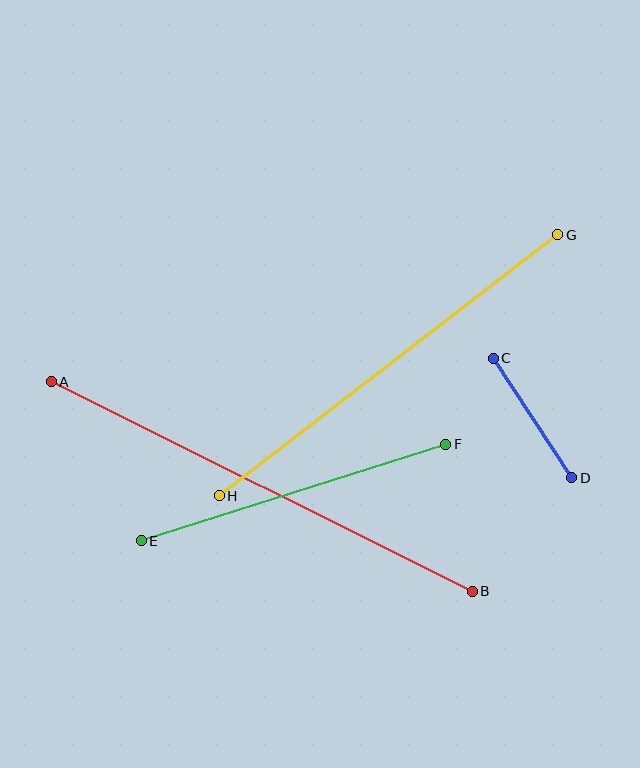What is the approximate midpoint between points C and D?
The midpoint is at approximately (533, 418) pixels.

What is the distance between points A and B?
The distance is approximately 470 pixels.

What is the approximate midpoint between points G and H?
The midpoint is at approximately (388, 365) pixels.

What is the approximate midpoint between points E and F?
The midpoint is at approximately (294, 493) pixels.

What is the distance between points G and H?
The distance is approximately 428 pixels.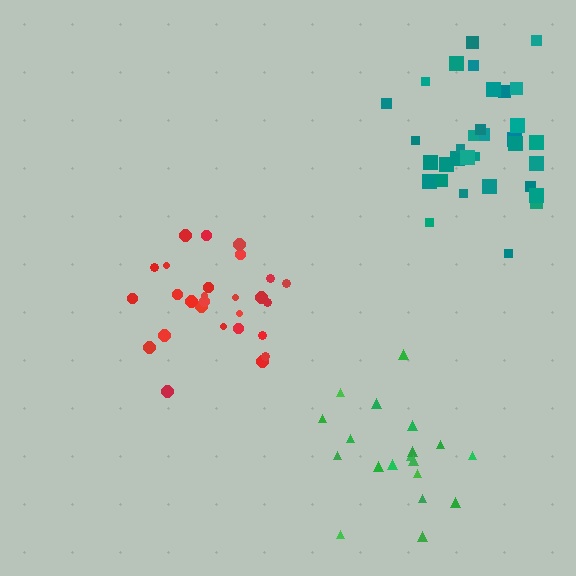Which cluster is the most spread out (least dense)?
Green.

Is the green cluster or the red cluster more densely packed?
Red.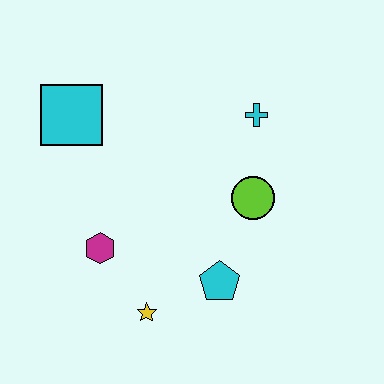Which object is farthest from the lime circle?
The cyan square is farthest from the lime circle.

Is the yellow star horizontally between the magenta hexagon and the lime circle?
Yes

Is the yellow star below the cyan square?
Yes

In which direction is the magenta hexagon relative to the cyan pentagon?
The magenta hexagon is to the left of the cyan pentagon.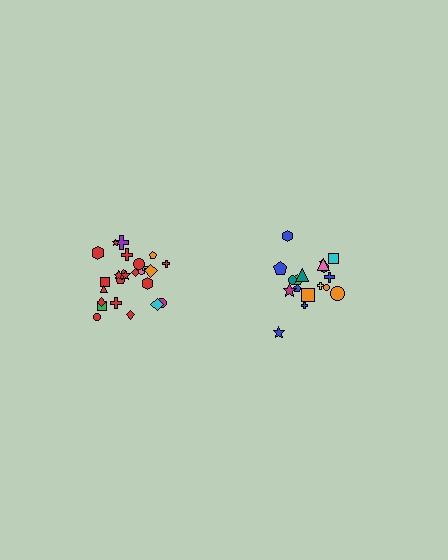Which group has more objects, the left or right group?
The left group.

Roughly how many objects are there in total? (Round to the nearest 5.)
Roughly 45 objects in total.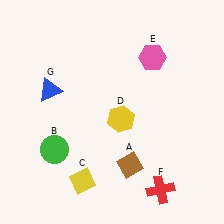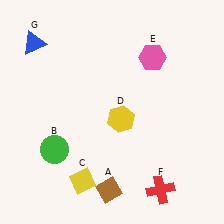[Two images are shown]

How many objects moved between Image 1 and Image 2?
2 objects moved between the two images.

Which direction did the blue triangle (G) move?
The blue triangle (G) moved up.